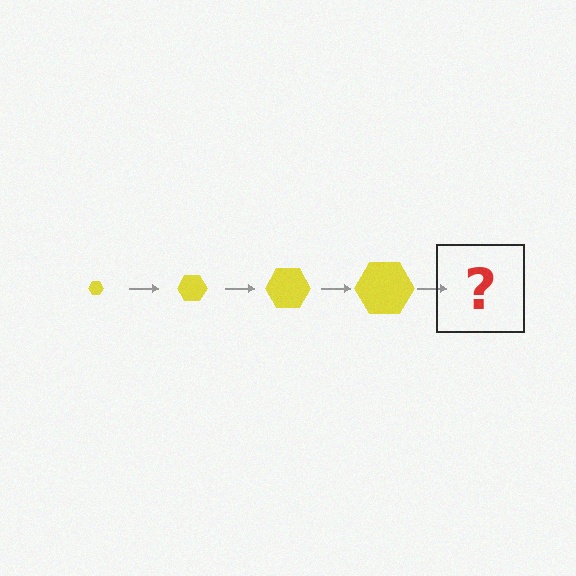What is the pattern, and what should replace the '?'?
The pattern is that the hexagon gets progressively larger each step. The '?' should be a yellow hexagon, larger than the previous one.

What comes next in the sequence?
The next element should be a yellow hexagon, larger than the previous one.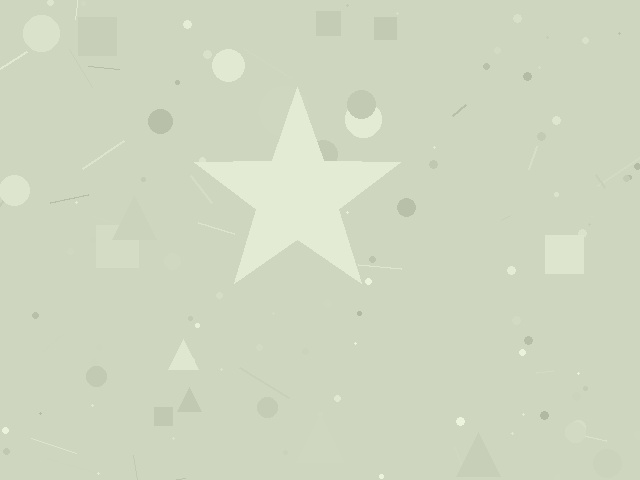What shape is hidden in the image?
A star is hidden in the image.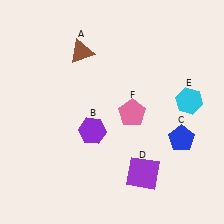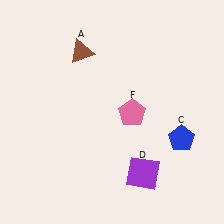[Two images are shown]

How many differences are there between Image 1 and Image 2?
There are 2 differences between the two images.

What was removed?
The purple hexagon (B), the cyan hexagon (E) were removed in Image 2.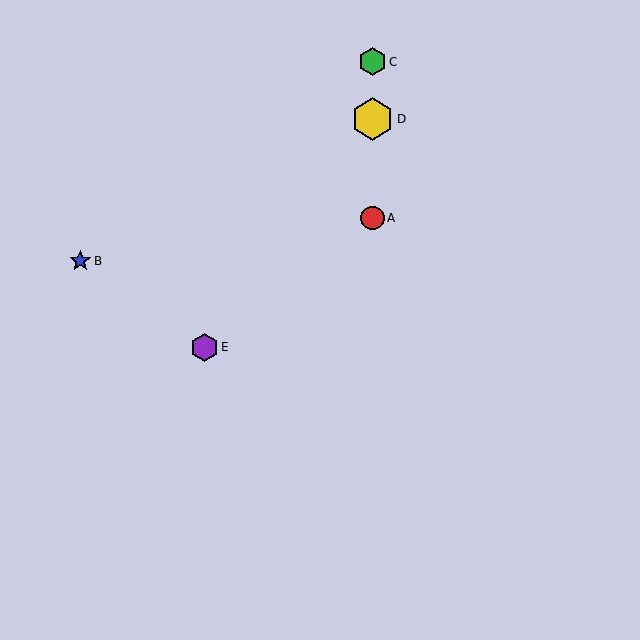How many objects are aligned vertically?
3 objects (A, C, D) are aligned vertically.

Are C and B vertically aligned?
No, C is at x≈373 and B is at x≈80.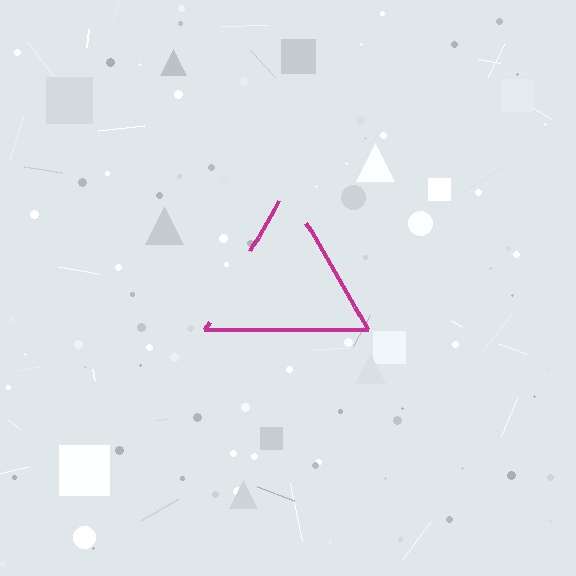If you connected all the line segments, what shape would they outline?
They would outline a triangle.